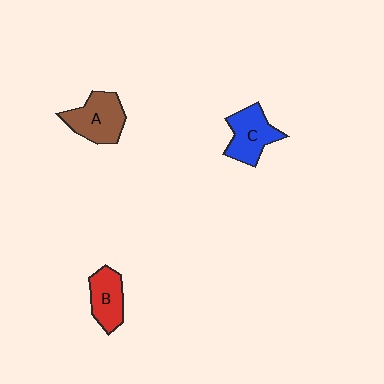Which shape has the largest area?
Shape A (brown).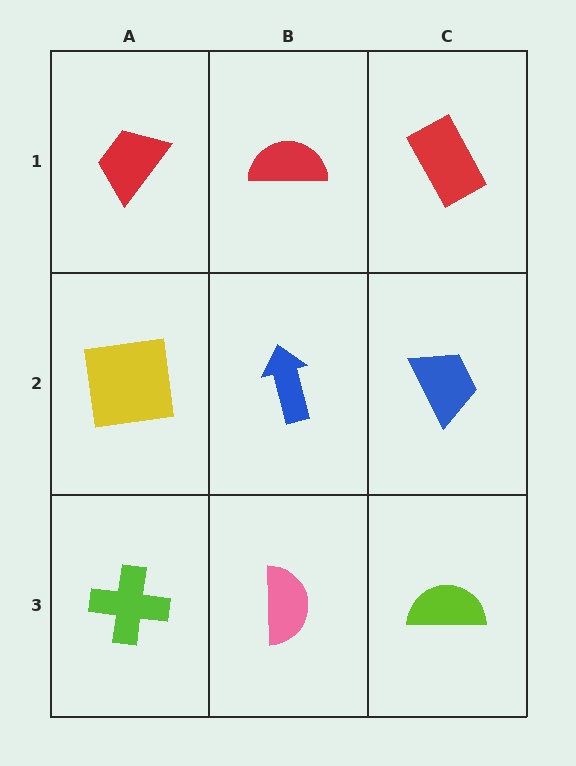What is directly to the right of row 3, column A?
A pink semicircle.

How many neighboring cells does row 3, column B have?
3.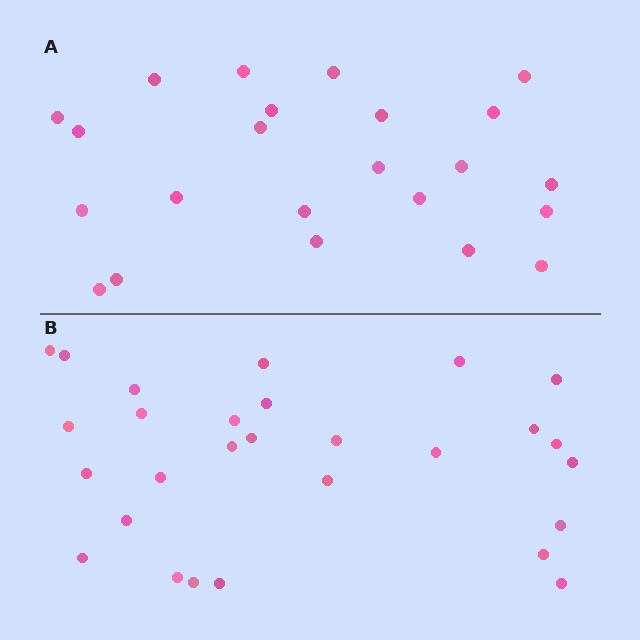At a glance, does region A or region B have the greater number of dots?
Region B (the bottom region) has more dots.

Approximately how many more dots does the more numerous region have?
Region B has about 5 more dots than region A.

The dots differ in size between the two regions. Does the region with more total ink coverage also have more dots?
No. Region A has more total ink coverage because its dots are larger, but region B actually contains more individual dots. Total area can be misleading — the number of items is what matters here.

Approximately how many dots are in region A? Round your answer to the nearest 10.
About 20 dots. (The exact count is 23, which rounds to 20.)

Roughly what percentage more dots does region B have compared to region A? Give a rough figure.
About 20% more.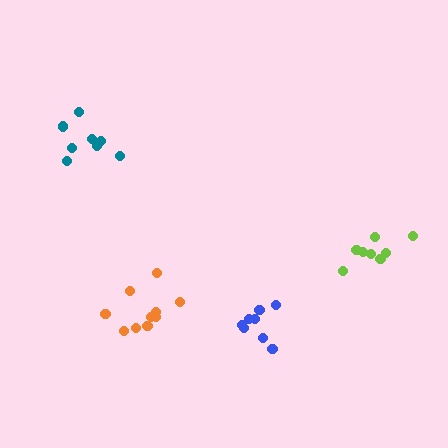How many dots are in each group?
Group 1: 8 dots, Group 2: 8 dots, Group 3: 11 dots, Group 4: 8 dots (35 total).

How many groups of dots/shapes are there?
There are 4 groups.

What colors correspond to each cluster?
The clusters are colored: blue, teal, orange, lime.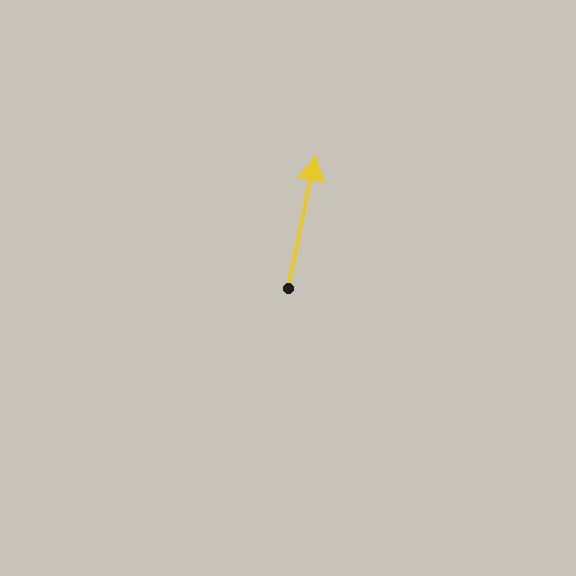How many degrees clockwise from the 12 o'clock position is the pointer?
Approximately 12 degrees.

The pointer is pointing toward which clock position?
Roughly 12 o'clock.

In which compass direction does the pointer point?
North.